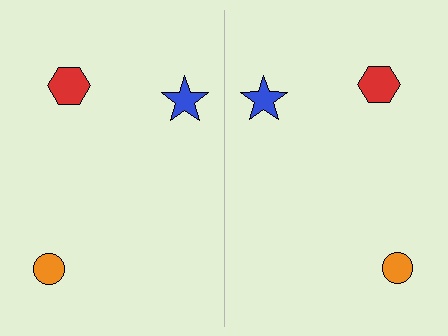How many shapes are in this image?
There are 6 shapes in this image.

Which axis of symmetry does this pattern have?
The pattern has a vertical axis of symmetry running through the center of the image.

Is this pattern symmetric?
Yes, this pattern has bilateral (reflection) symmetry.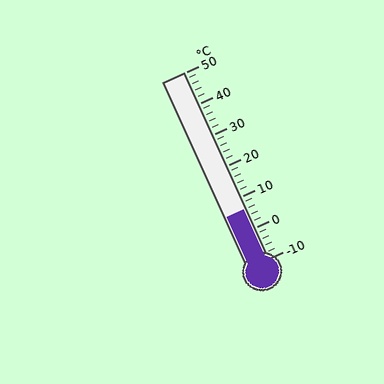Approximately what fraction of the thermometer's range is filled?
The thermometer is filled to approximately 25% of its range.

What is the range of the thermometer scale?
The thermometer scale ranges from -10°C to 50°C.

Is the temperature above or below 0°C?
The temperature is above 0°C.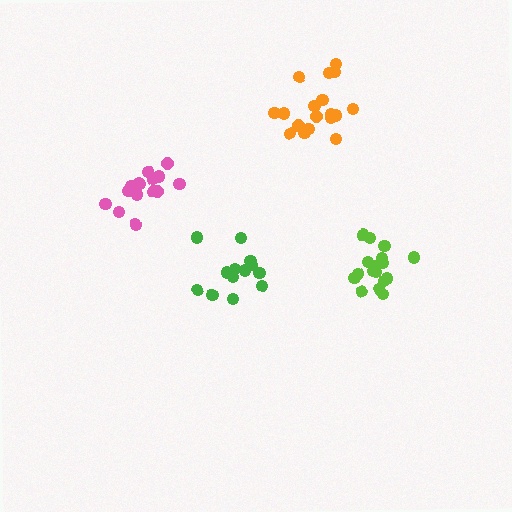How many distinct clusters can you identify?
There are 4 distinct clusters.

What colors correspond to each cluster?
The clusters are colored: lime, pink, green, orange.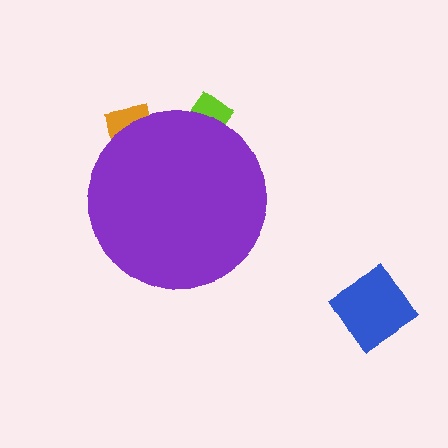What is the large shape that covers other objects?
A purple circle.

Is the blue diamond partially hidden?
No, the blue diamond is fully visible.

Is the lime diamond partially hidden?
Yes, the lime diamond is partially hidden behind the purple circle.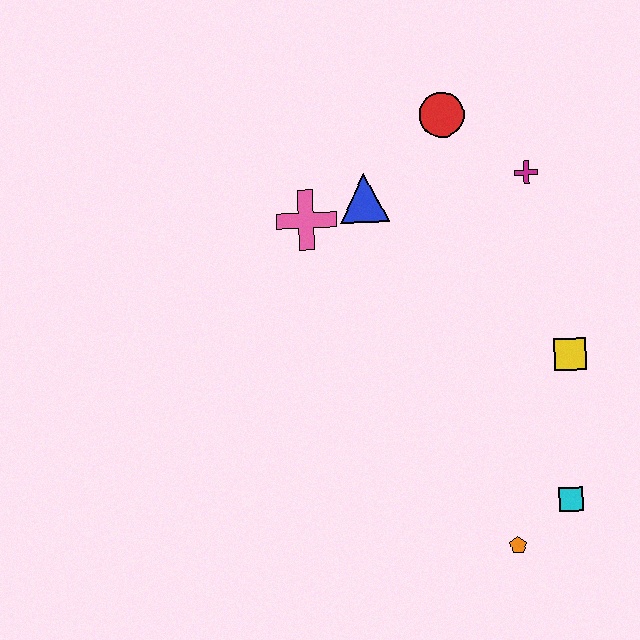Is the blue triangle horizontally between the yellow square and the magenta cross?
No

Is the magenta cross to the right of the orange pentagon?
Yes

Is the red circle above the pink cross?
Yes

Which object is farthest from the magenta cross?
The orange pentagon is farthest from the magenta cross.